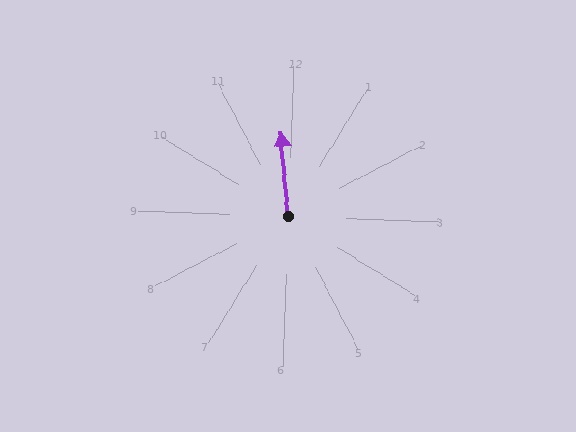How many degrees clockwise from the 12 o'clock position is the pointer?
Approximately 353 degrees.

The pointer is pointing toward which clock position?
Roughly 12 o'clock.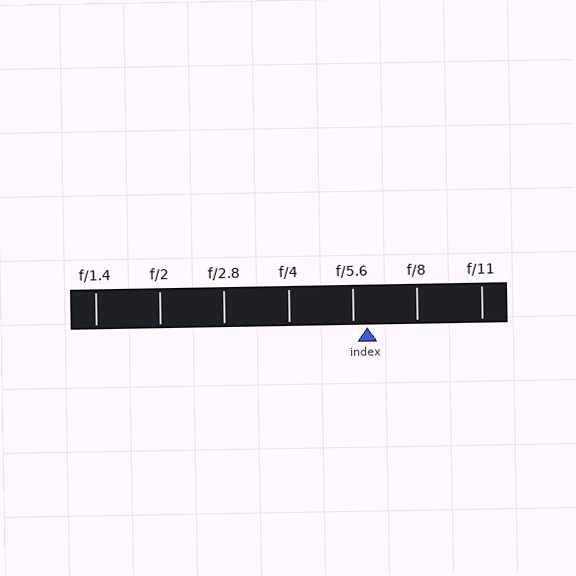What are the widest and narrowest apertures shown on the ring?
The widest aperture shown is f/1.4 and the narrowest is f/11.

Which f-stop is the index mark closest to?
The index mark is closest to f/5.6.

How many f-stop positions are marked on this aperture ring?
There are 7 f-stop positions marked.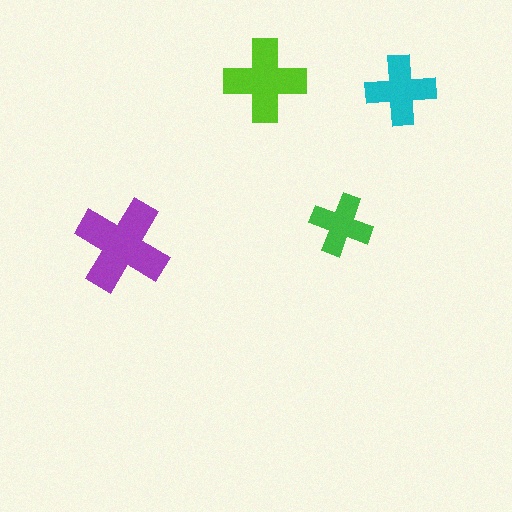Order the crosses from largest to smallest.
the purple one, the lime one, the cyan one, the green one.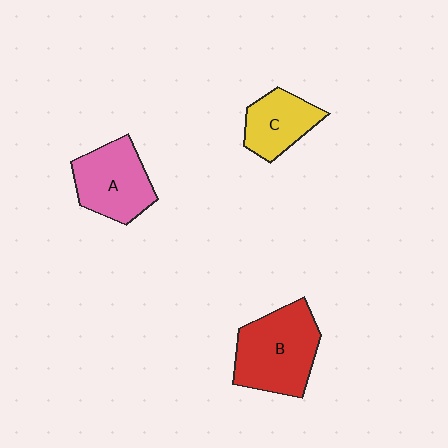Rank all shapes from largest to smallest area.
From largest to smallest: B (red), A (pink), C (yellow).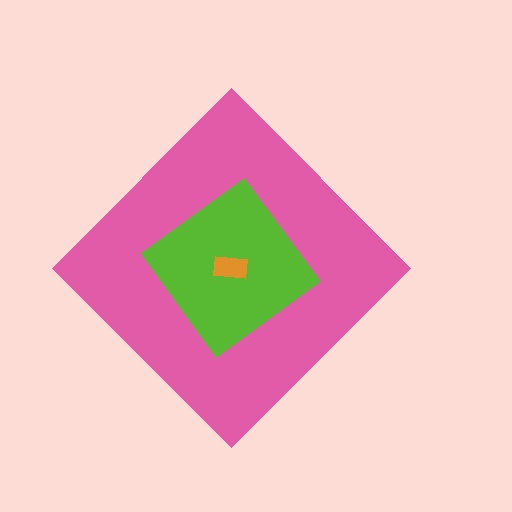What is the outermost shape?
The pink diamond.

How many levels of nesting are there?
3.